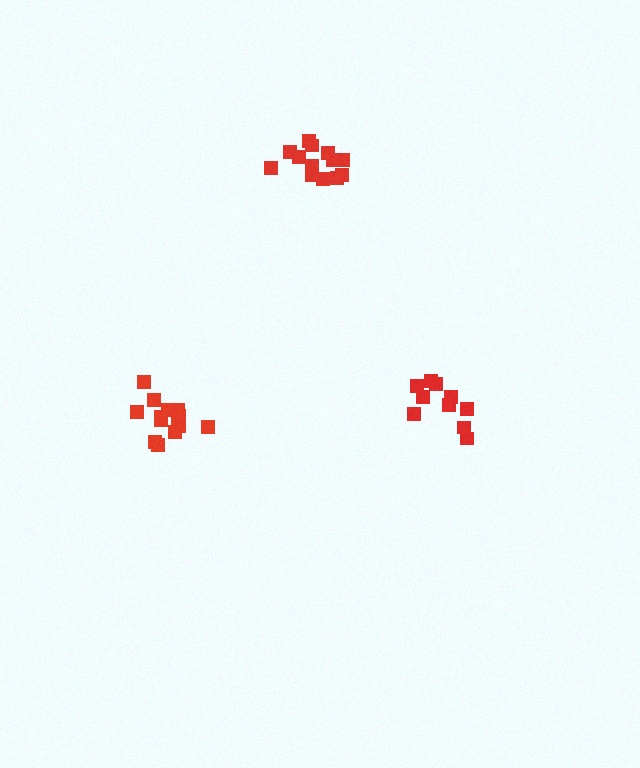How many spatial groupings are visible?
There are 3 spatial groupings.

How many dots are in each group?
Group 1: 13 dots, Group 2: 14 dots, Group 3: 10 dots (37 total).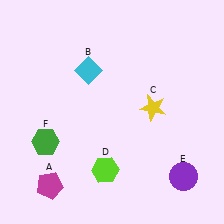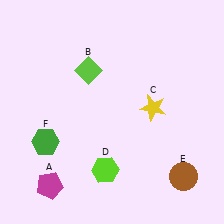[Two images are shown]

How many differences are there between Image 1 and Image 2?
There are 2 differences between the two images.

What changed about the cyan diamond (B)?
In Image 1, B is cyan. In Image 2, it changed to lime.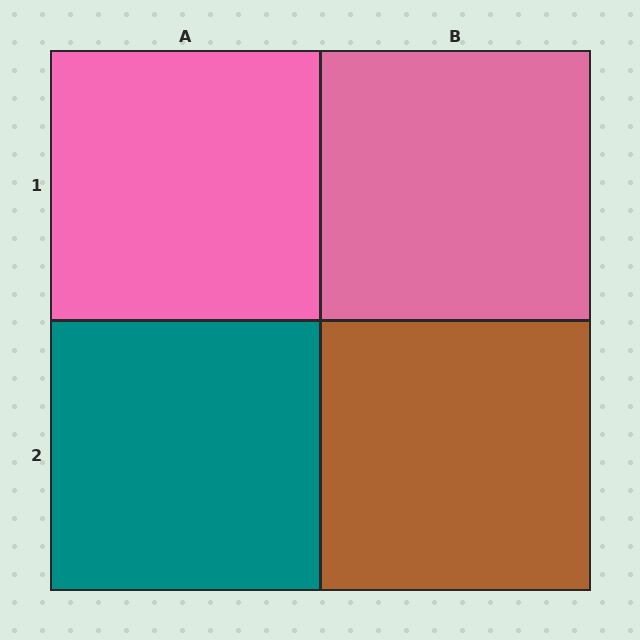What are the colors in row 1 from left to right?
Pink, pink.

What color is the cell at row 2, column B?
Brown.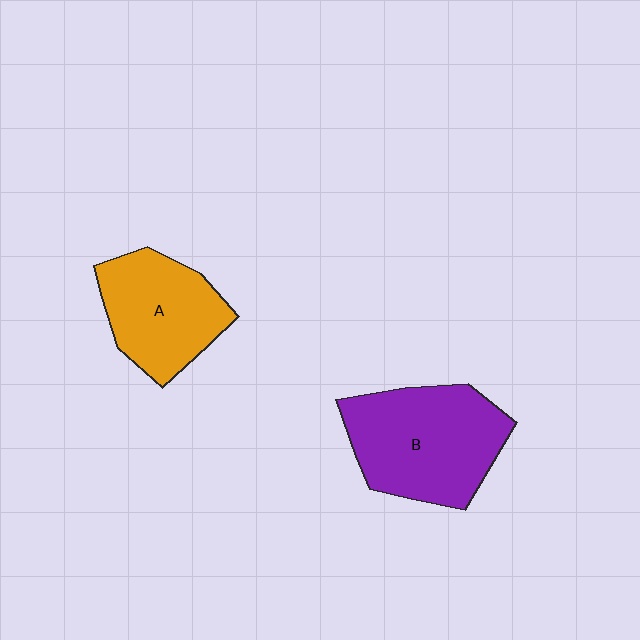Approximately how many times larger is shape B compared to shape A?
Approximately 1.3 times.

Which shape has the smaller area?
Shape A (orange).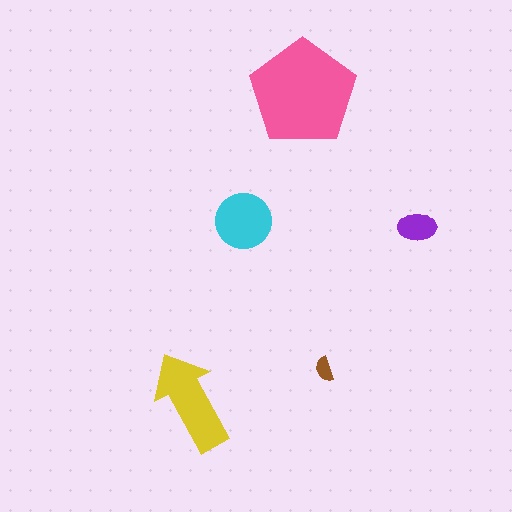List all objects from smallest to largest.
The brown semicircle, the purple ellipse, the cyan circle, the yellow arrow, the pink pentagon.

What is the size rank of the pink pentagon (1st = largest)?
1st.